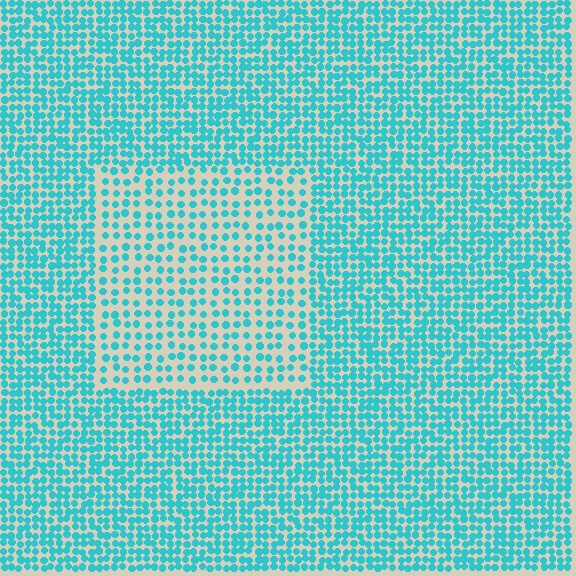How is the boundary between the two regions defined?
The boundary is defined by a change in element density (approximately 1.9x ratio). All elements are the same color, size, and shape.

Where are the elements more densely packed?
The elements are more densely packed outside the rectangle boundary.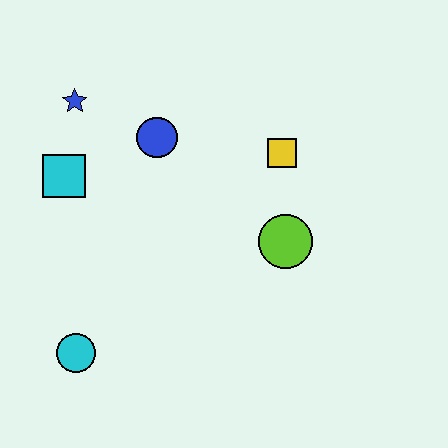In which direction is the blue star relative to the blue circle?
The blue star is to the left of the blue circle.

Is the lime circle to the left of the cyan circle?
No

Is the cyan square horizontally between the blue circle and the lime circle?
No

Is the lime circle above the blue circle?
No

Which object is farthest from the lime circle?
The blue star is farthest from the lime circle.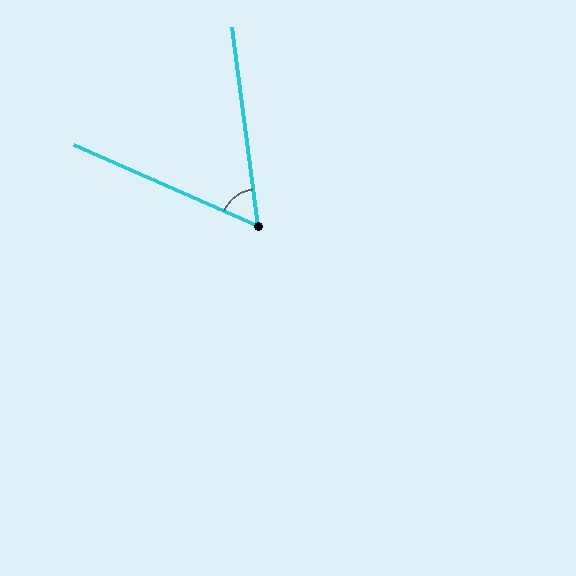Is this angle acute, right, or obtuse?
It is acute.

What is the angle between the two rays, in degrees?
Approximately 59 degrees.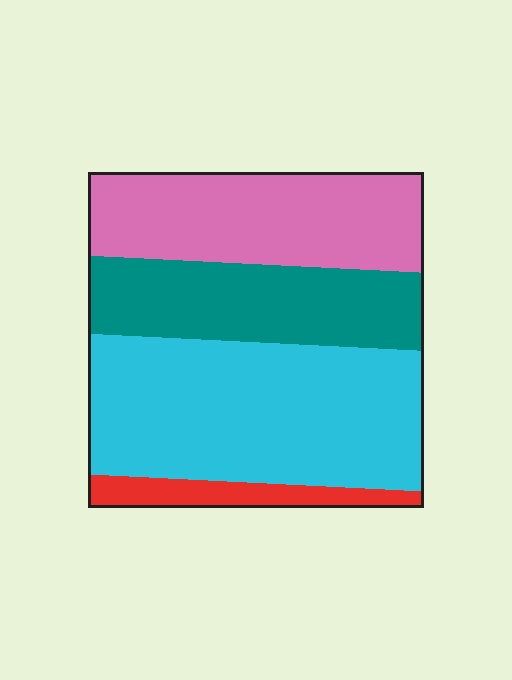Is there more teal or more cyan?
Cyan.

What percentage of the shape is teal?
Teal covers 23% of the shape.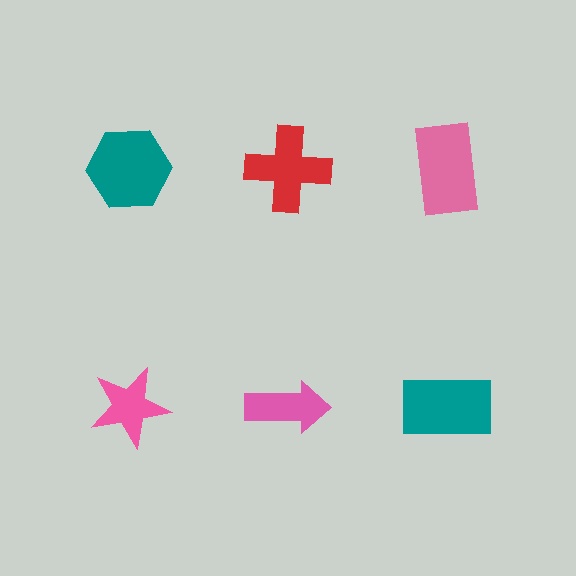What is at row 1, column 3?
A pink rectangle.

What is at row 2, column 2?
A pink arrow.